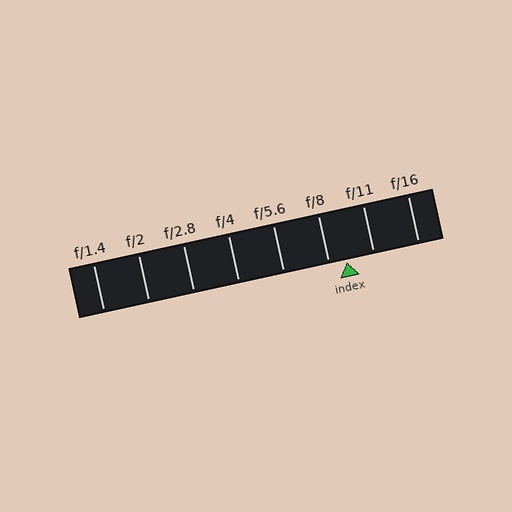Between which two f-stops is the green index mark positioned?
The index mark is between f/8 and f/11.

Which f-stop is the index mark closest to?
The index mark is closest to f/8.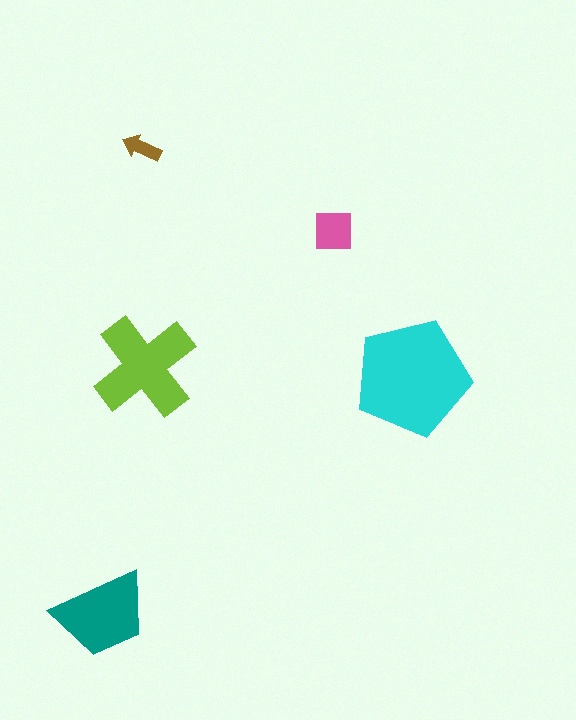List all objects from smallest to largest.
The brown arrow, the pink square, the teal trapezoid, the lime cross, the cyan pentagon.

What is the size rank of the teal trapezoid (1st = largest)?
3rd.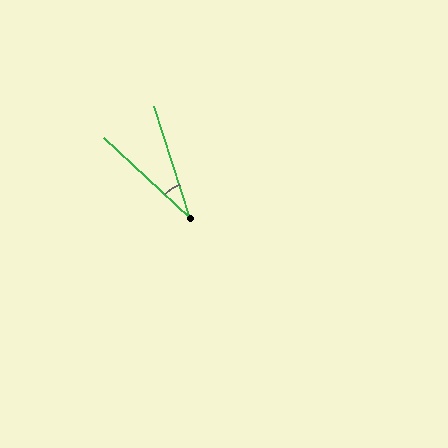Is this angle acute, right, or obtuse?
It is acute.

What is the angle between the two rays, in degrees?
Approximately 29 degrees.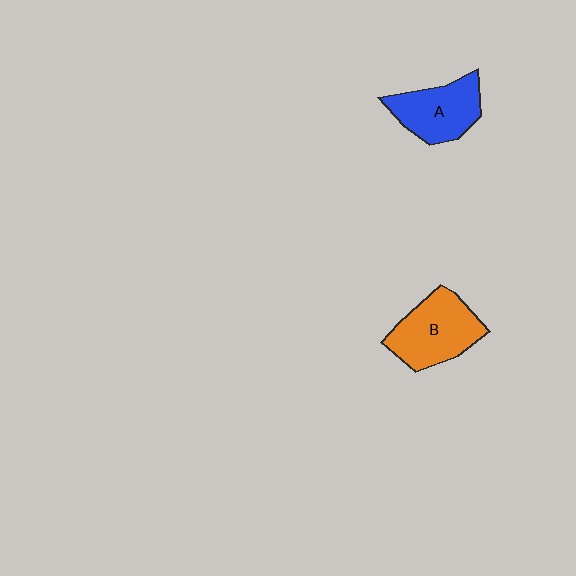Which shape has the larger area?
Shape B (orange).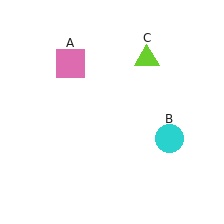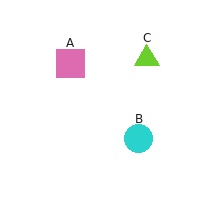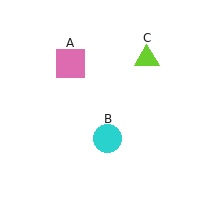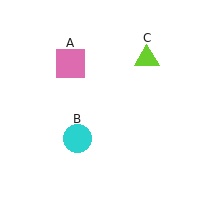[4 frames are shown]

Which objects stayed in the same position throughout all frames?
Pink square (object A) and lime triangle (object C) remained stationary.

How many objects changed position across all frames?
1 object changed position: cyan circle (object B).